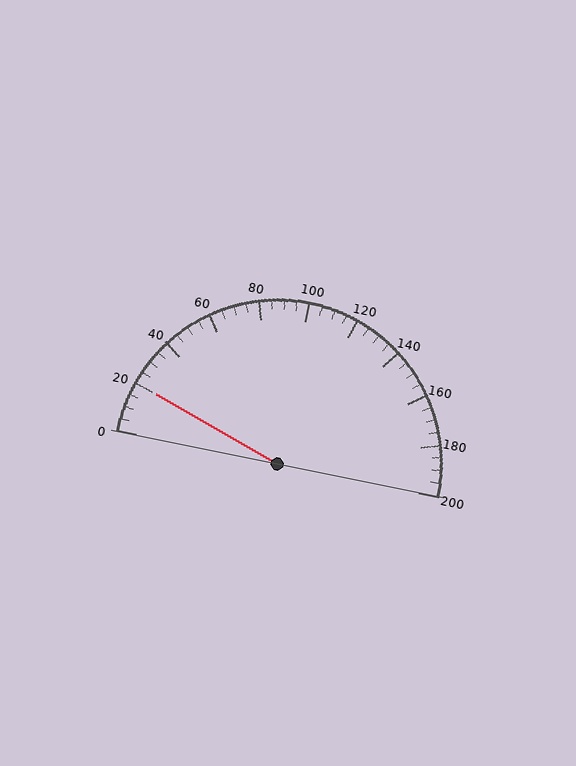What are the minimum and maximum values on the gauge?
The gauge ranges from 0 to 200.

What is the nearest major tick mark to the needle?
The nearest major tick mark is 20.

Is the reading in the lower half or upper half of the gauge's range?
The reading is in the lower half of the range (0 to 200).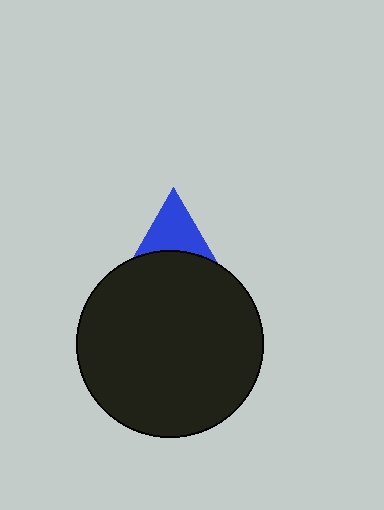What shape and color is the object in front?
The object in front is a black circle.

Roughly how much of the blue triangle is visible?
About half of it is visible (roughly 45%).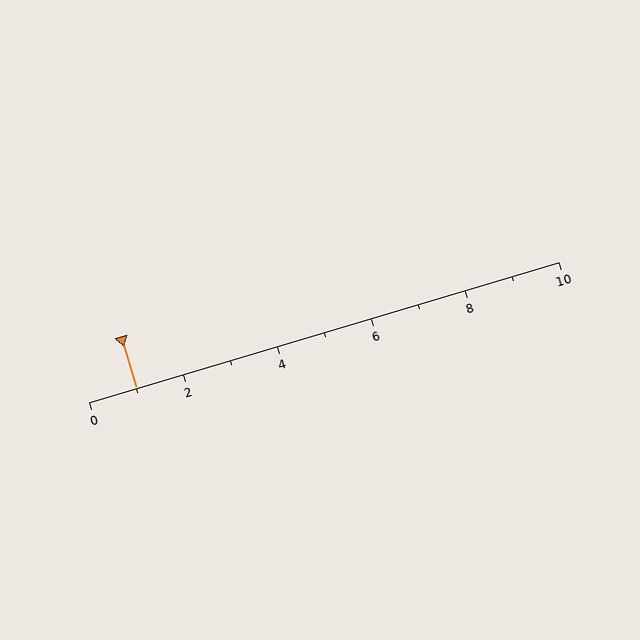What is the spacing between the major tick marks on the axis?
The major ticks are spaced 2 apart.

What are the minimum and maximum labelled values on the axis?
The axis runs from 0 to 10.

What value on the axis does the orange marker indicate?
The marker indicates approximately 1.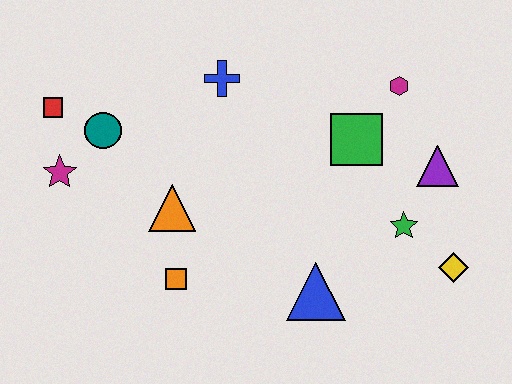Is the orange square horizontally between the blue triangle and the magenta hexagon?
No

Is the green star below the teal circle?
Yes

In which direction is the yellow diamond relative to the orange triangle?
The yellow diamond is to the right of the orange triangle.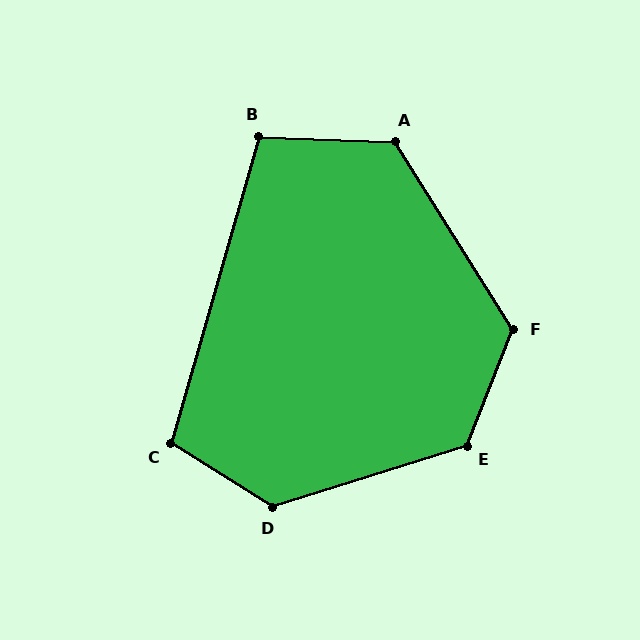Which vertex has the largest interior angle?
D, at approximately 130 degrees.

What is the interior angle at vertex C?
Approximately 106 degrees (obtuse).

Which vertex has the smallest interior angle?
B, at approximately 104 degrees.